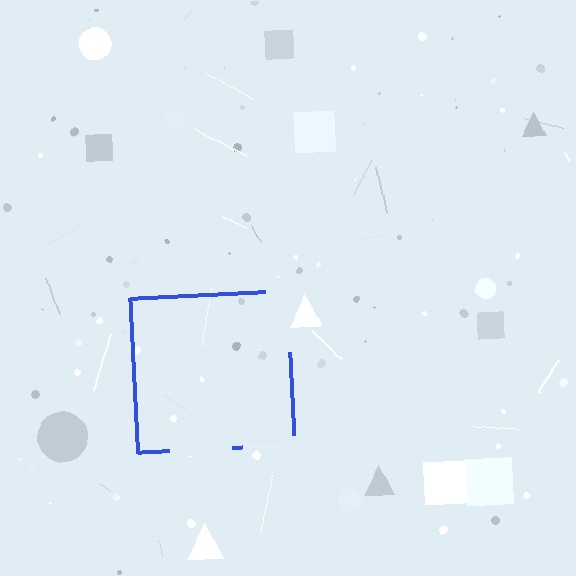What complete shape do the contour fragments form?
The contour fragments form a square.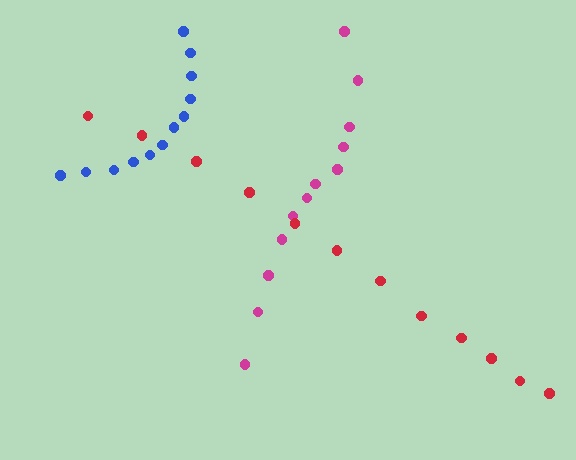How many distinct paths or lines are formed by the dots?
There are 3 distinct paths.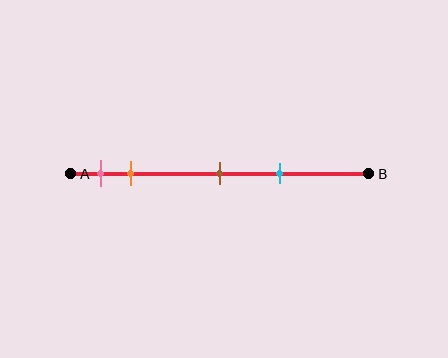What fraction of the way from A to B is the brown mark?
The brown mark is approximately 50% (0.5) of the way from A to B.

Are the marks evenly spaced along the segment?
No, the marks are not evenly spaced.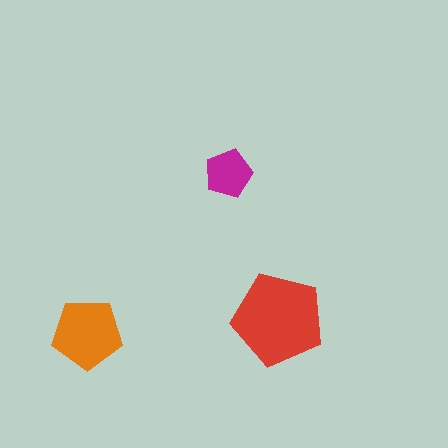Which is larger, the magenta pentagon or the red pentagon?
The red one.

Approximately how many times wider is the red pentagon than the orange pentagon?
About 1.5 times wider.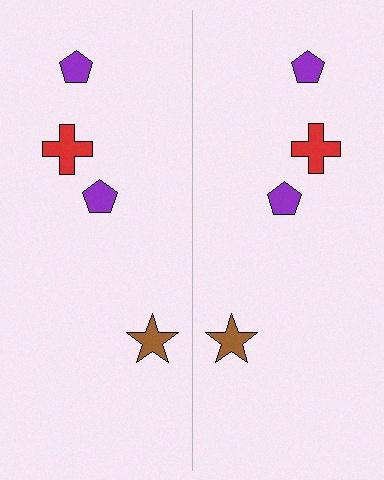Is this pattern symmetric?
Yes, this pattern has bilateral (reflection) symmetry.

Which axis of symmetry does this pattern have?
The pattern has a vertical axis of symmetry running through the center of the image.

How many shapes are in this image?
There are 8 shapes in this image.